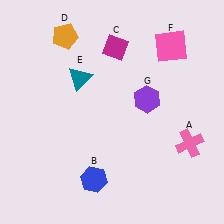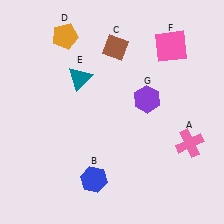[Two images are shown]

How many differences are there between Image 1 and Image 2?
There is 1 difference between the two images.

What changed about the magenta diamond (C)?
In Image 1, C is magenta. In Image 2, it changed to brown.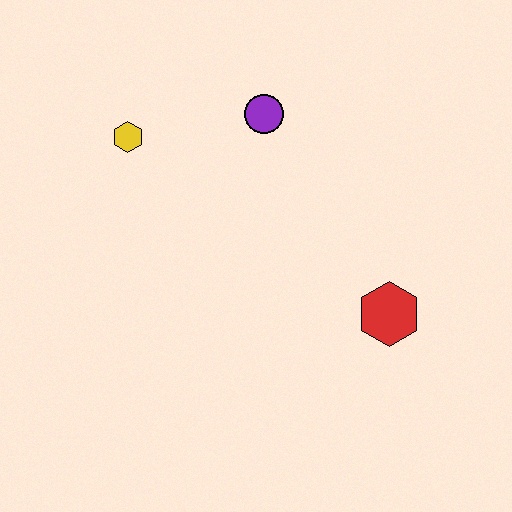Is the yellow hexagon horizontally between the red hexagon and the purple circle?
No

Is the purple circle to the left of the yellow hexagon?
No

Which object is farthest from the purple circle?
The red hexagon is farthest from the purple circle.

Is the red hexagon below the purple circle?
Yes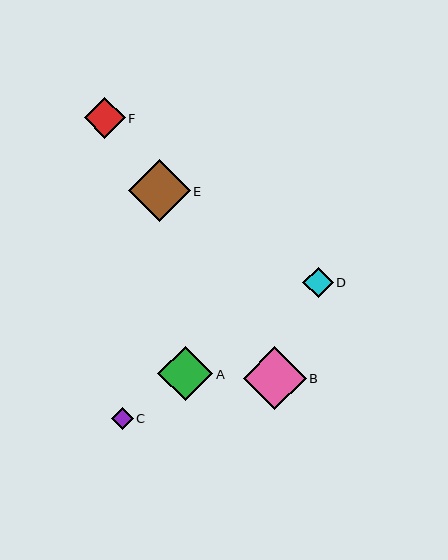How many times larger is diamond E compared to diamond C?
Diamond E is approximately 2.8 times the size of diamond C.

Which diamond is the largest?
Diamond B is the largest with a size of approximately 63 pixels.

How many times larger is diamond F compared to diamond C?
Diamond F is approximately 1.8 times the size of diamond C.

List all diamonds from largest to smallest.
From largest to smallest: B, E, A, F, D, C.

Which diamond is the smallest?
Diamond C is the smallest with a size of approximately 22 pixels.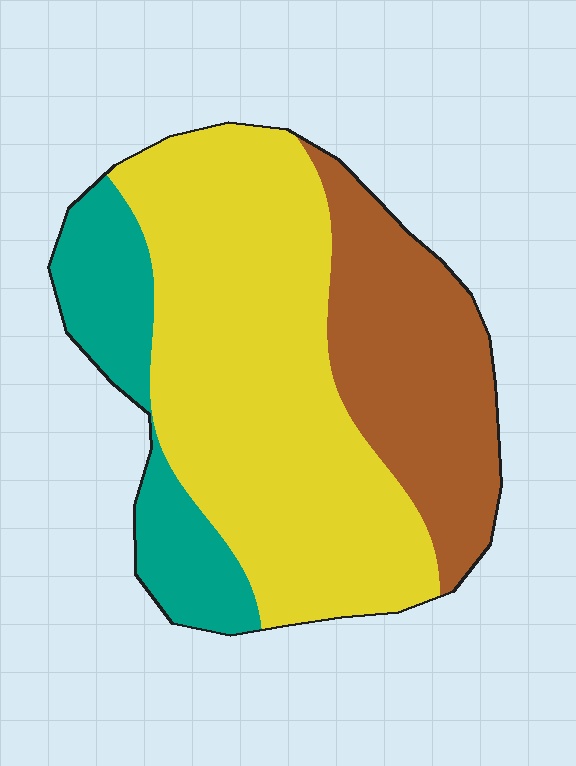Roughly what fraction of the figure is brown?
Brown covers around 25% of the figure.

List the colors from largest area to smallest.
From largest to smallest: yellow, brown, teal.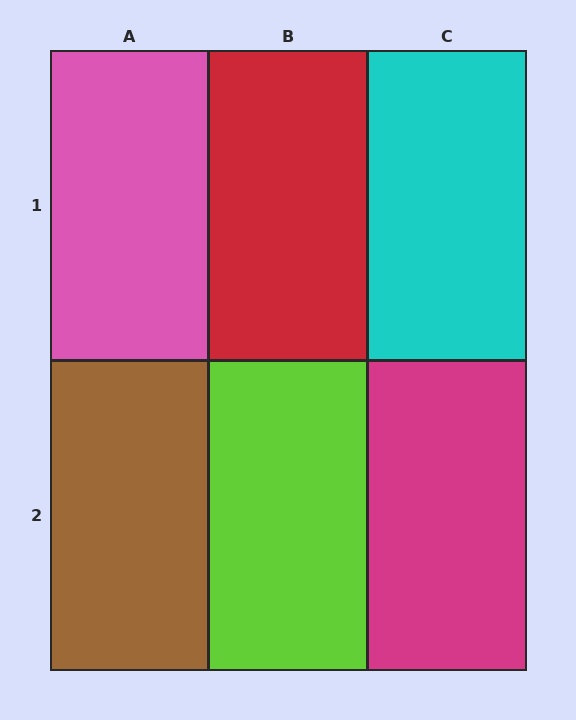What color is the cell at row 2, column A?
Brown.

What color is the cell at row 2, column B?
Lime.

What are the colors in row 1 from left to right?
Pink, red, cyan.